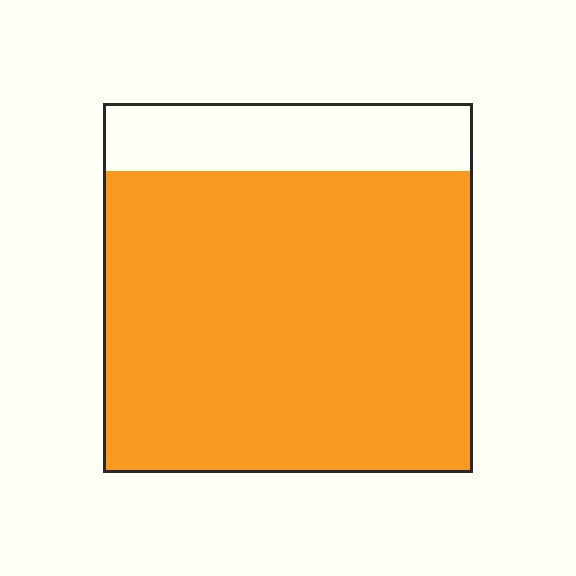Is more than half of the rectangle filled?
Yes.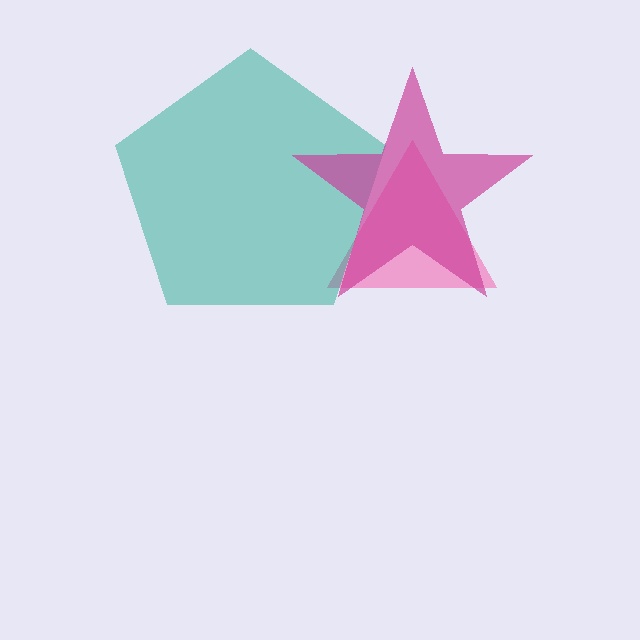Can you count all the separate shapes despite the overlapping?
Yes, there are 3 separate shapes.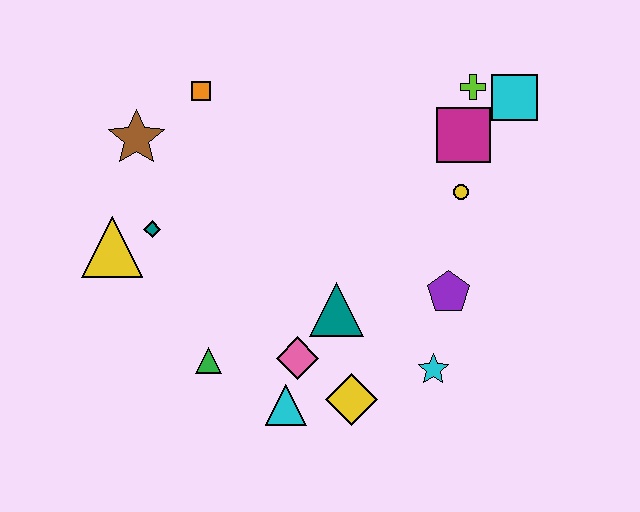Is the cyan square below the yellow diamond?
No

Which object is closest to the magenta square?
The lime cross is closest to the magenta square.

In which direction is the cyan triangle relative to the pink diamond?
The cyan triangle is below the pink diamond.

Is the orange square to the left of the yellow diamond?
Yes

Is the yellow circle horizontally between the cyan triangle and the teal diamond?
No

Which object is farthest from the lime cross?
The yellow triangle is farthest from the lime cross.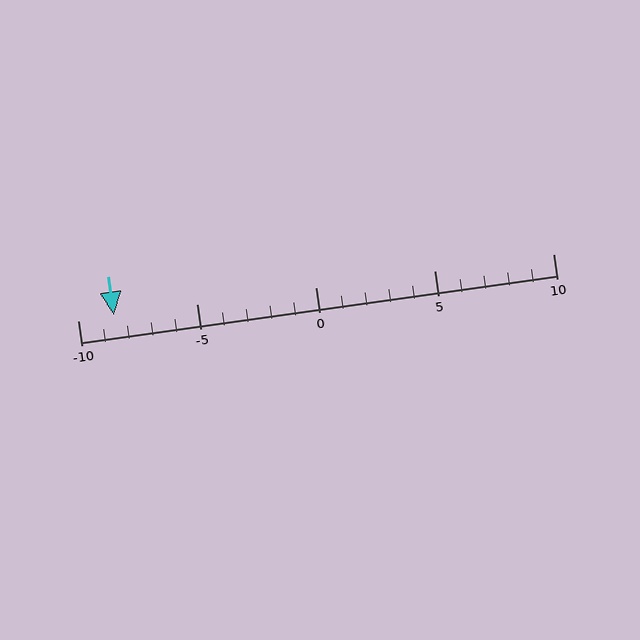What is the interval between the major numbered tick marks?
The major tick marks are spaced 5 units apart.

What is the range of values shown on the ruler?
The ruler shows values from -10 to 10.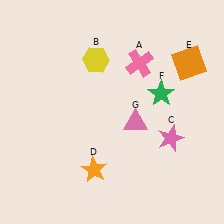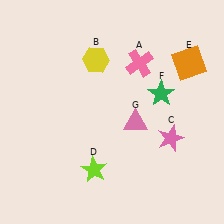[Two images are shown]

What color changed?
The star (D) changed from orange in Image 1 to lime in Image 2.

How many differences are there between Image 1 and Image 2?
There is 1 difference between the two images.